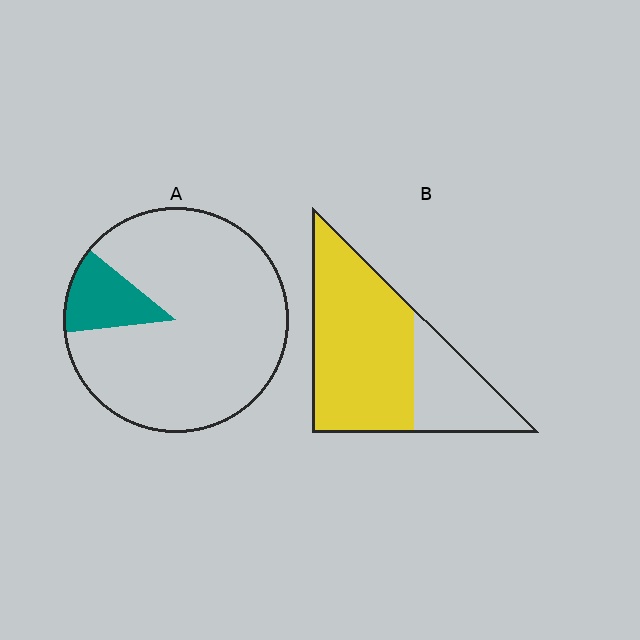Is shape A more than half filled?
No.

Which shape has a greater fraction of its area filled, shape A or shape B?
Shape B.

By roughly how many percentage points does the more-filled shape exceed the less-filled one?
By roughly 55 percentage points (B over A).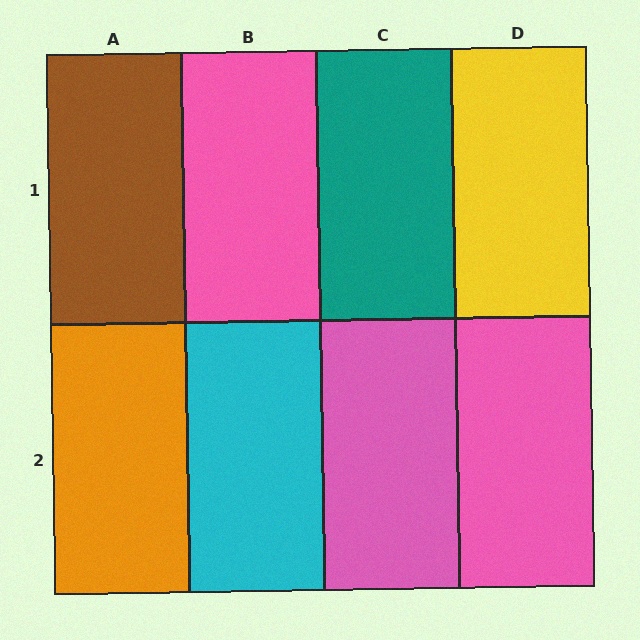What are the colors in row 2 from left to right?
Orange, cyan, pink, pink.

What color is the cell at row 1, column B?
Pink.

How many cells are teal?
1 cell is teal.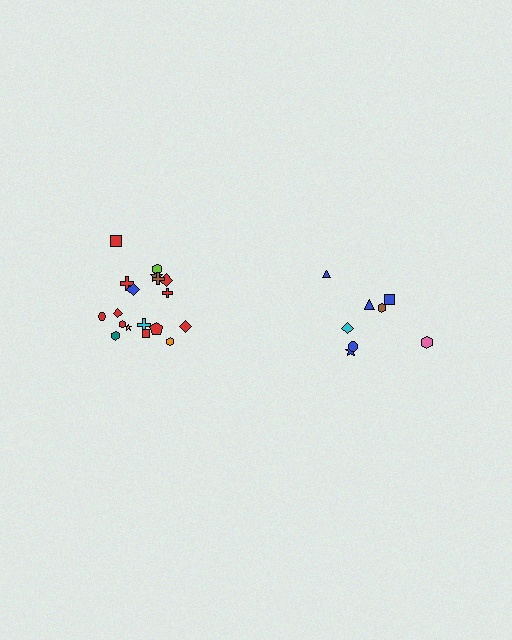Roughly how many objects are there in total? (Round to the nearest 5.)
Roughly 25 objects in total.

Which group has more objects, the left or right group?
The left group.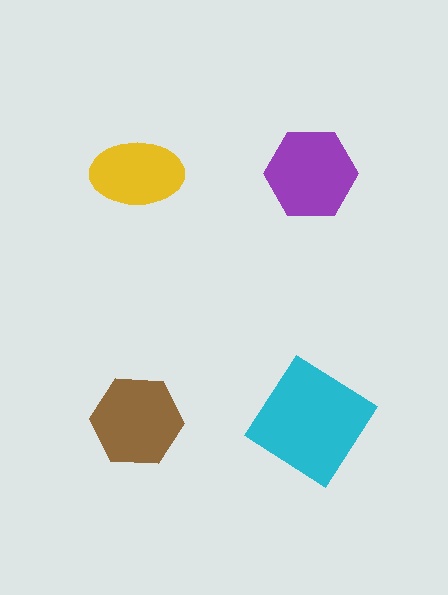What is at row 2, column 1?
A brown hexagon.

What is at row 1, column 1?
A yellow ellipse.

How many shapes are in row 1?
2 shapes.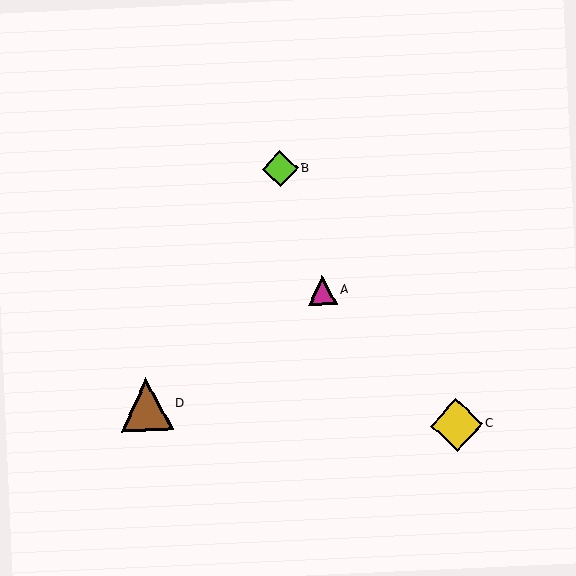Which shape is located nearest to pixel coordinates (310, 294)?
The magenta triangle (labeled A) at (322, 291) is nearest to that location.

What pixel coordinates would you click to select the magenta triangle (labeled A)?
Click at (322, 291) to select the magenta triangle A.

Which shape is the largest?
The yellow diamond (labeled C) is the largest.